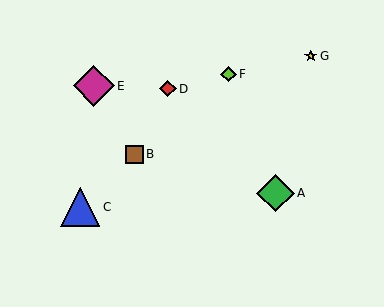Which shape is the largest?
The magenta diamond (labeled E) is the largest.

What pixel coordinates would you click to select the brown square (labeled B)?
Click at (134, 154) to select the brown square B.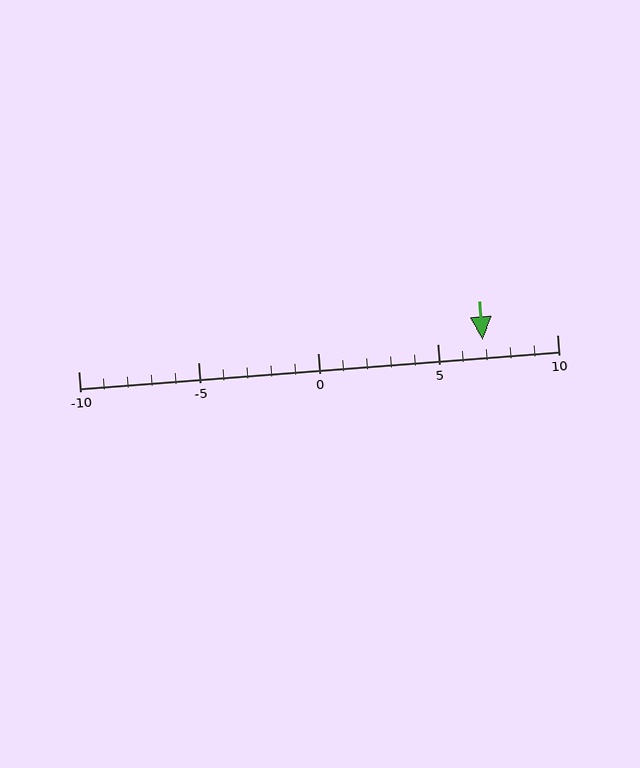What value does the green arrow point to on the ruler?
The green arrow points to approximately 7.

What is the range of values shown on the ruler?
The ruler shows values from -10 to 10.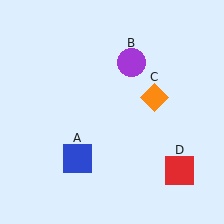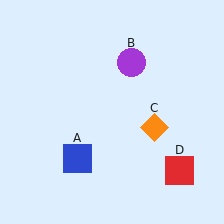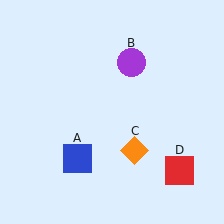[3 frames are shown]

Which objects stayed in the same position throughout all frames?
Blue square (object A) and purple circle (object B) and red square (object D) remained stationary.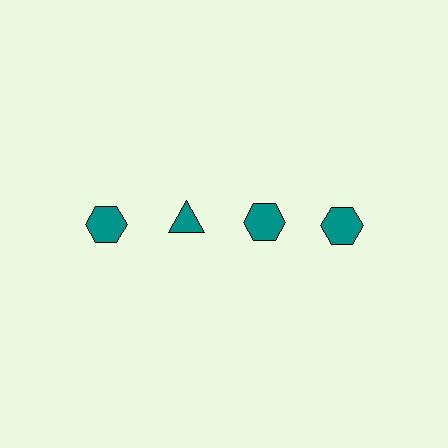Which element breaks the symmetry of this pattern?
The teal triangle in the top row, second from left column breaks the symmetry. All other shapes are teal hexagons.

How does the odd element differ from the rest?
It has a different shape: triangle instead of hexagon.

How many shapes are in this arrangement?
There are 4 shapes arranged in a grid pattern.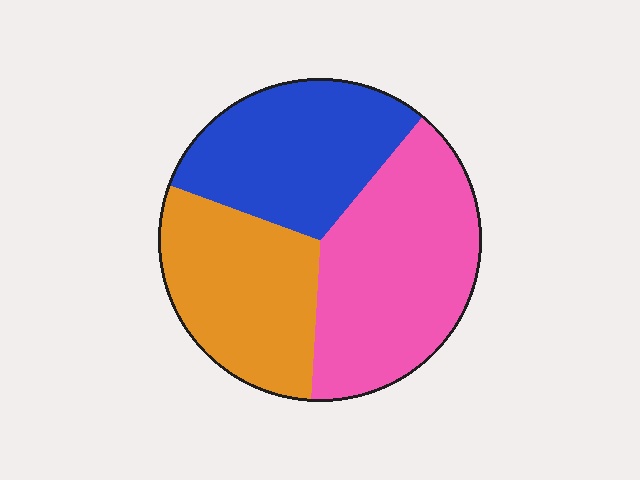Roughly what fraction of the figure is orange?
Orange covers roughly 30% of the figure.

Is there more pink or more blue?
Pink.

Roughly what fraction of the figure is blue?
Blue covers about 30% of the figure.